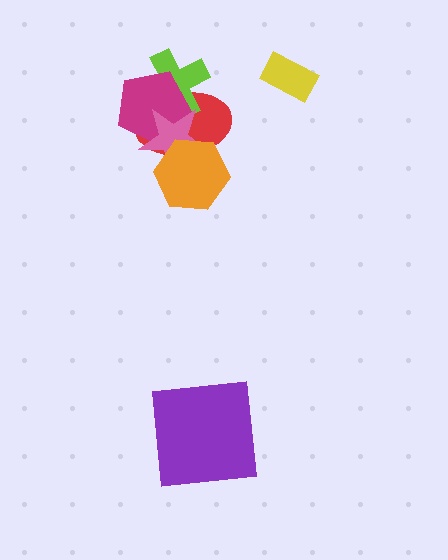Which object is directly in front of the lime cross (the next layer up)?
The magenta pentagon is directly in front of the lime cross.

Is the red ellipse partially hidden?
Yes, it is partially covered by another shape.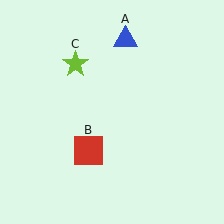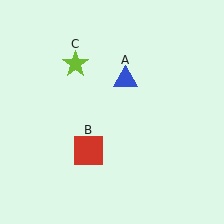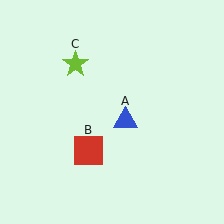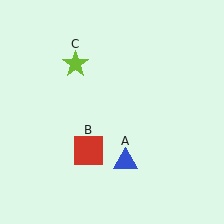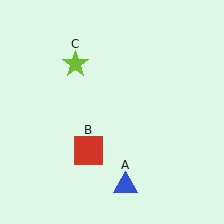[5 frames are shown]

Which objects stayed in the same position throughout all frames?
Red square (object B) and lime star (object C) remained stationary.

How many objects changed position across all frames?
1 object changed position: blue triangle (object A).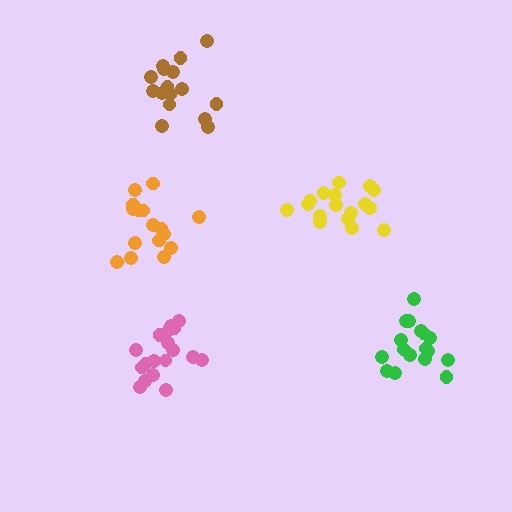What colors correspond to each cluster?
The clusters are colored: pink, yellow, orange, green, brown.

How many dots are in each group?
Group 1: 18 dots, Group 2: 17 dots, Group 3: 16 dots, Group 4: 17 dots, Group 5: 16 dots (84 total).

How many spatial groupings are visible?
There are 5 spatial groupings.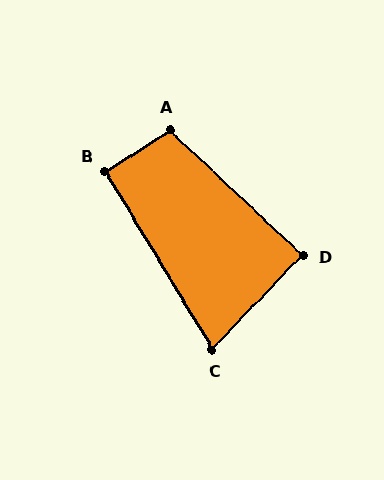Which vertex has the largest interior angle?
A, at approximately 105 degrees.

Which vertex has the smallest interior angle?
C, at approximately 75 degrees.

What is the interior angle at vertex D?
Approximately 89 degrees (approximately right).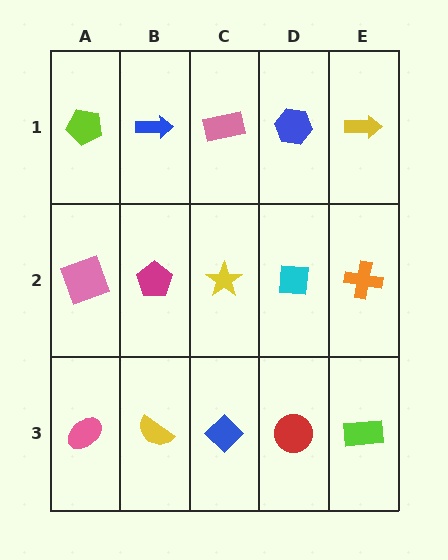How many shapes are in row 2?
5 shapes.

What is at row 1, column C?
A pink rectangle.